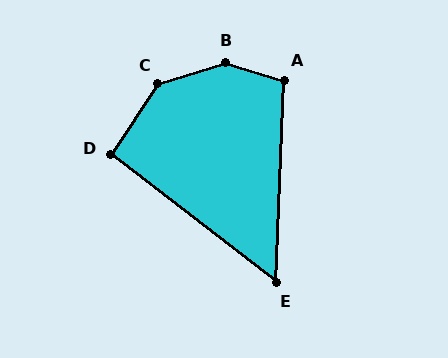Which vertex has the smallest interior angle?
E, at approximately 55 degrees.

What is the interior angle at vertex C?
Approximately 141 degrees (obtuse).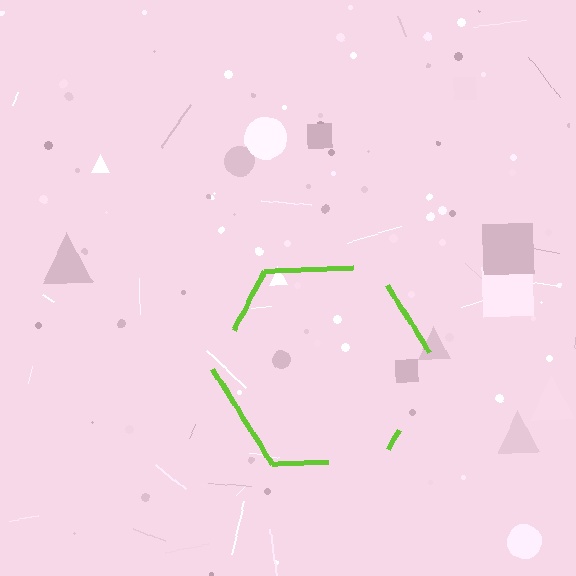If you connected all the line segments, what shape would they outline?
They would outline a hexagon.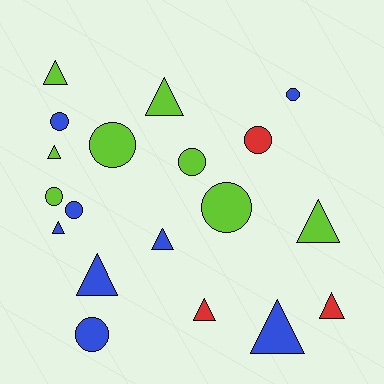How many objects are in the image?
There are 19 objects.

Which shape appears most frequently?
Triangle, with 10 objects.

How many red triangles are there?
There are 2 red triangles.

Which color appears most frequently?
Lime, with 8 objects.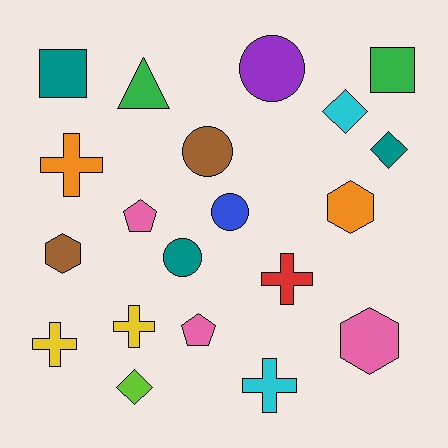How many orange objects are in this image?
There are 2 orange objects.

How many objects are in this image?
There are 20 objects.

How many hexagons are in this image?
There are 3 hexagons.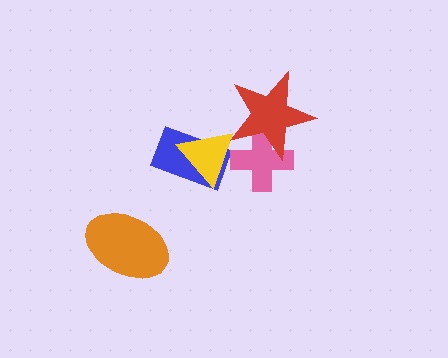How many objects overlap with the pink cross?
2 objects overlap with the pink cross.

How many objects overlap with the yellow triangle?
2 objects overlap with the yellow triangle.